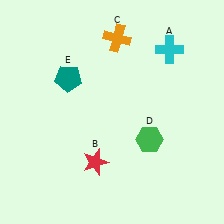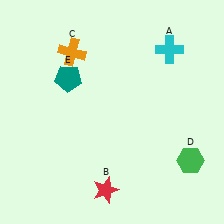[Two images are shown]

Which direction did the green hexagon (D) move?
The green hexagon (D) moved right.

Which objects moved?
The objects that moved are: the red star (B), the orange cross (C), the green hexagon (D).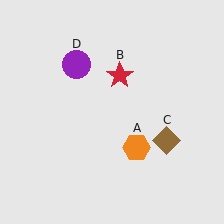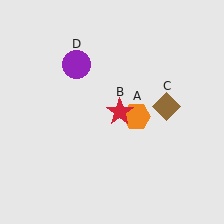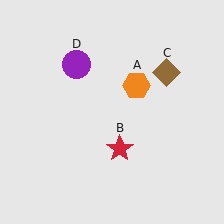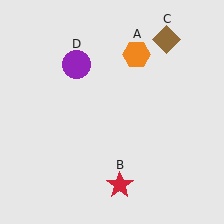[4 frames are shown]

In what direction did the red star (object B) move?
The red star (object B) moved down.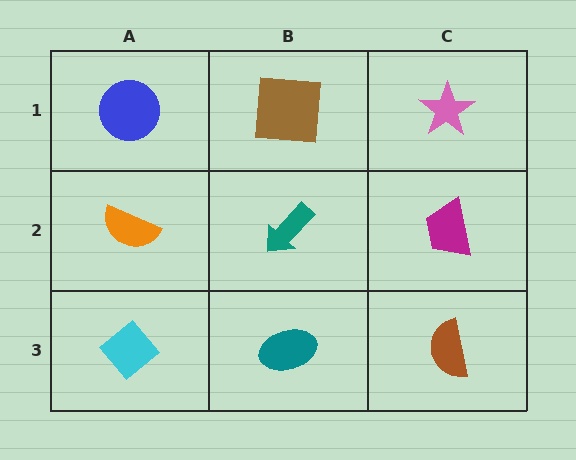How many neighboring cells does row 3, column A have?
2.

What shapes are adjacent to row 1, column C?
A magenta trapezoid (row 2, column C), a brown square (row 1, column B).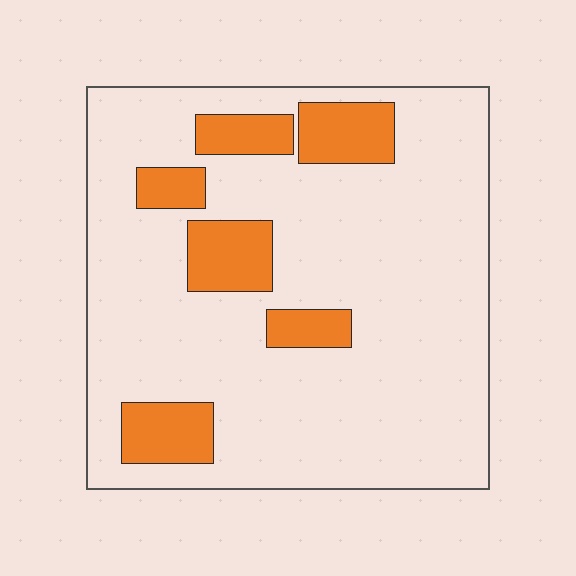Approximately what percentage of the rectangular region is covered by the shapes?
Approximately 15%.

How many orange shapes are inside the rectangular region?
6.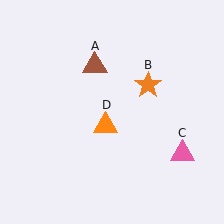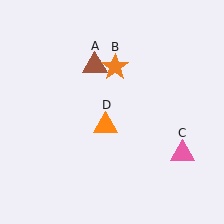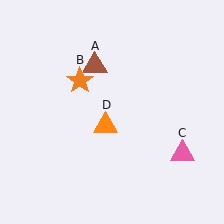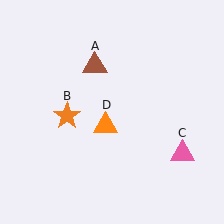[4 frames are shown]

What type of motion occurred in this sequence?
The orange star (object B) rotated counterclockwise around the center of the scene.